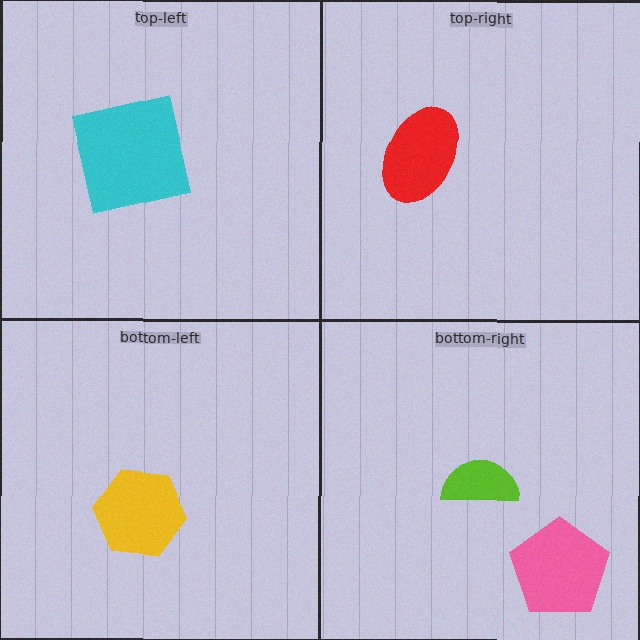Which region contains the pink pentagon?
The bottom-right region.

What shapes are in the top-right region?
The red ellipse.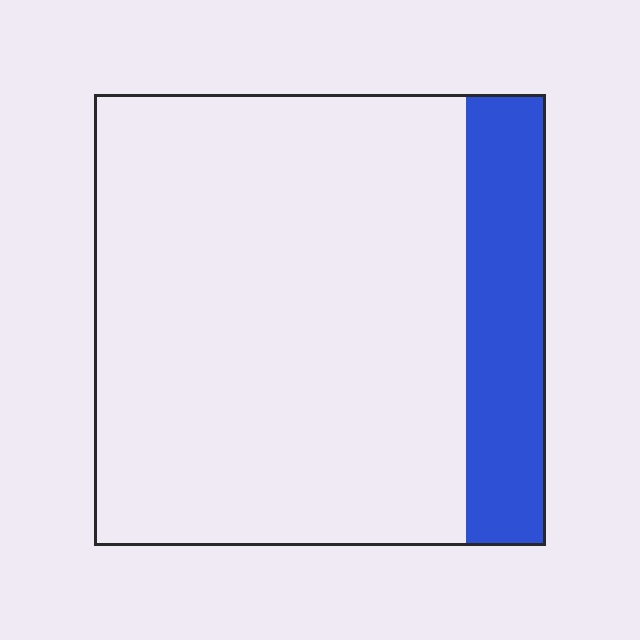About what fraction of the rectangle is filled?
About one sixth (1/6).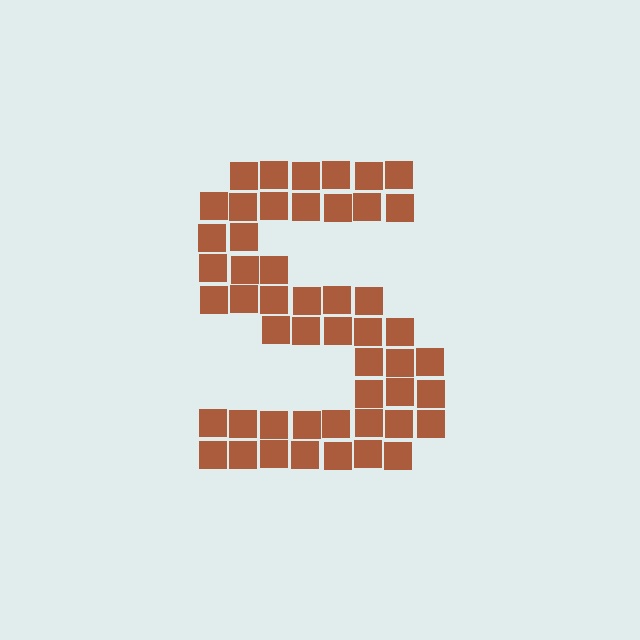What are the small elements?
The small elements are squares.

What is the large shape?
The large shape is the letter S.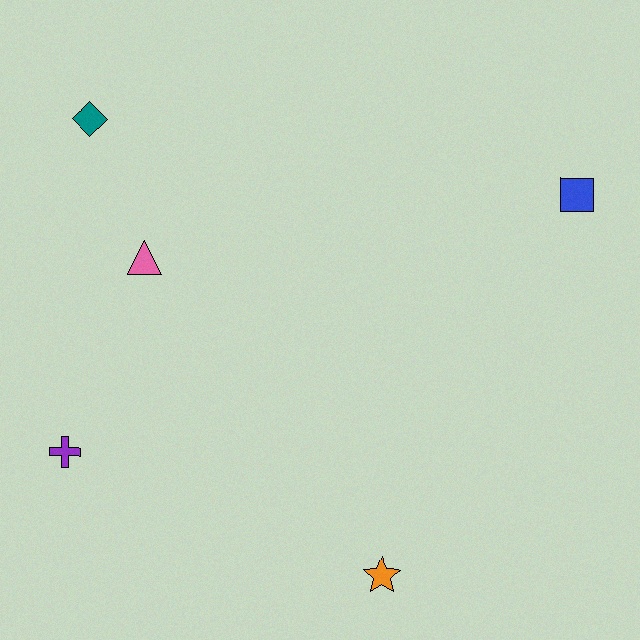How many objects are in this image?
There are 5 objects.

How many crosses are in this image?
There is 1 cross.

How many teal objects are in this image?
There is 1 teal object.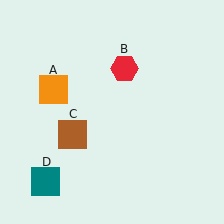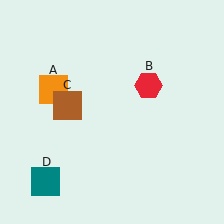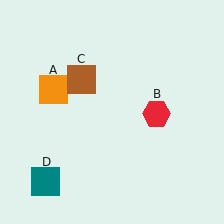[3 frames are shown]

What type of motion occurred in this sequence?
The red hexagon (object B), brown square (object C) rotated clockwise around the center of the scene.